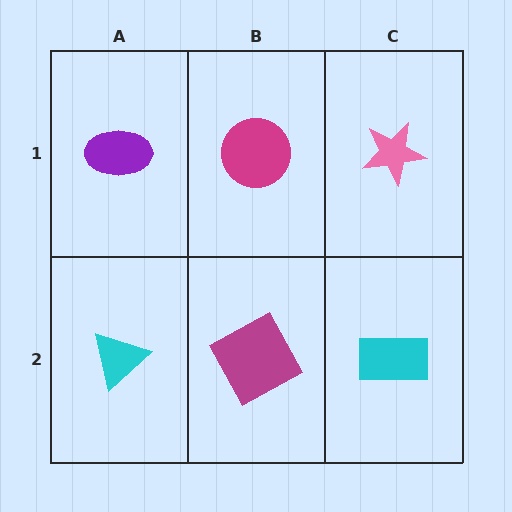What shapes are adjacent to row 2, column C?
A pink star (row 1, column C), a magenta square (row 2, column B).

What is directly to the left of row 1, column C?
A magenta circle.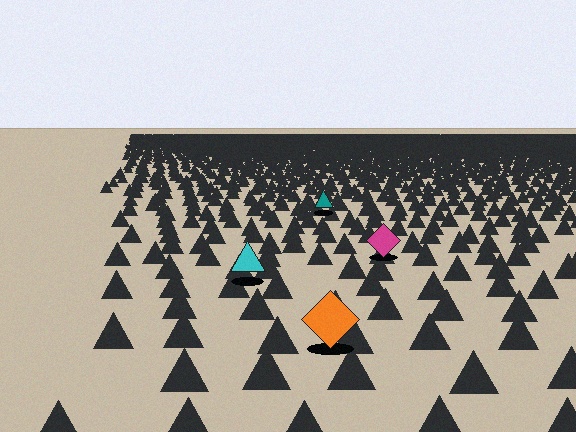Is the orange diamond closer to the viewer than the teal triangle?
Yes. The orange diamond is closer — you can tell from the texture gradient: the ground texture is coarser near it.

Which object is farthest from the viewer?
The teal triangle is farthest from the viewer. It appears smaller and the ground texture around it is denser.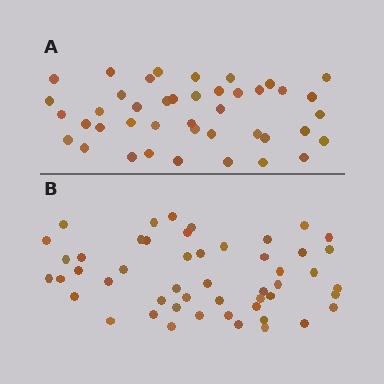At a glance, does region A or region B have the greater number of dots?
Region B (the bottom region) has more dots.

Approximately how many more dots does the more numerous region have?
Region B has roughly 8 or so more dots than region A.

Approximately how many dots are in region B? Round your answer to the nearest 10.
About 50 dots.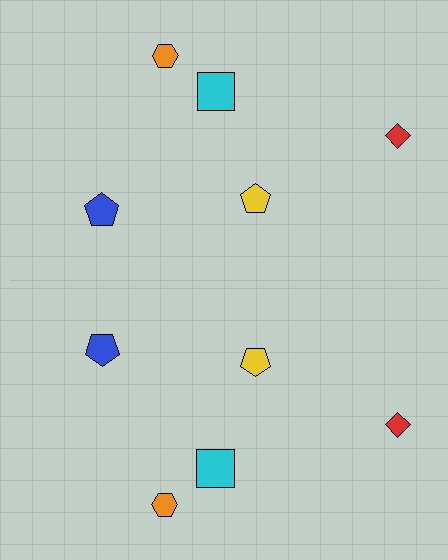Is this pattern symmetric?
Yes, this pattern has bilateral (reflection) symmetry.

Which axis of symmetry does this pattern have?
The pattern has a horizontal axis of symmetry running through the center of the image.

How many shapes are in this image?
There are 10 shapes in this image.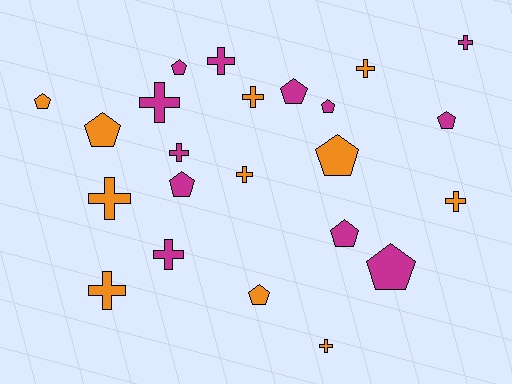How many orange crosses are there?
There are 7 orange crosses.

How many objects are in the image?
There are 23 objects.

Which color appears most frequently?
Magenta, with 12 objects.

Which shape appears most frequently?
Cross, with 12 objects.